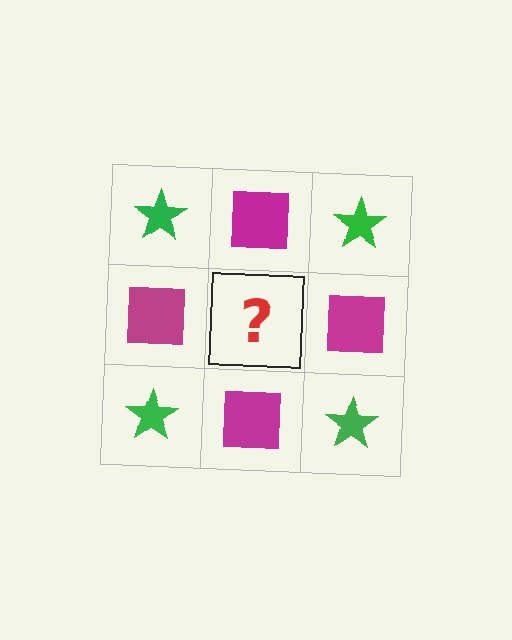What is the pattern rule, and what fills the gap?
The rule is that it alternates green star and magenta square in a checkerboard pattern. The gap should be filled with a green star.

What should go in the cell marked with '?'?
The missing cell should contain a green star.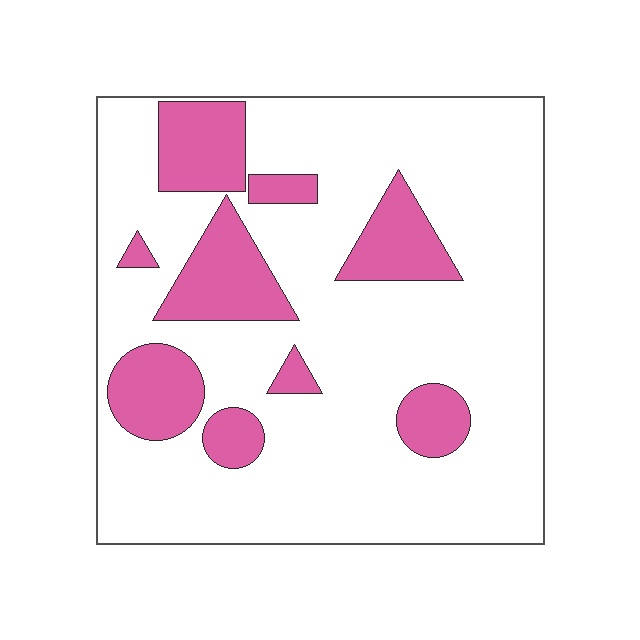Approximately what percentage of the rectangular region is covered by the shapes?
Approximately 20%.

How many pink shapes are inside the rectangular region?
9.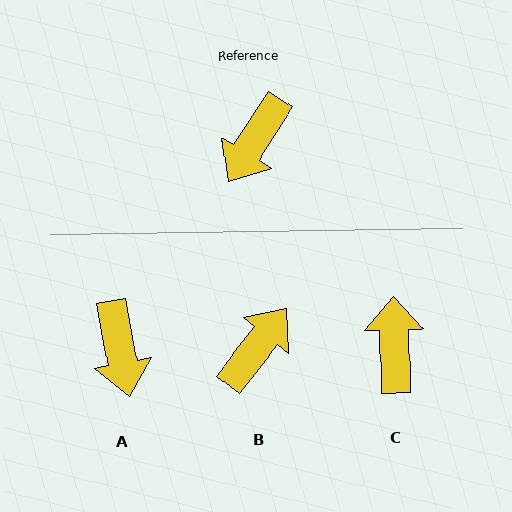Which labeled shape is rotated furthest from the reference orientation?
B, about 175 degrees away.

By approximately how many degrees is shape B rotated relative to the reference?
Approximately 175 degrees counter-clockwise.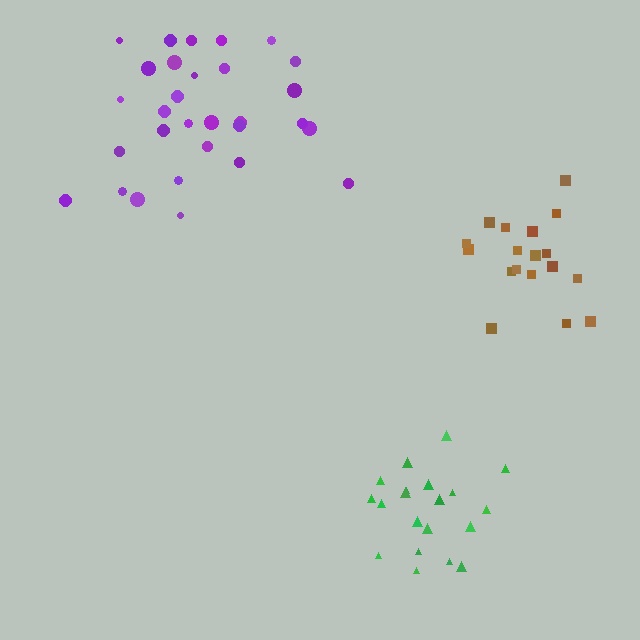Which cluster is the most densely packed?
Green.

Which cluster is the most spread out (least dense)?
Purple.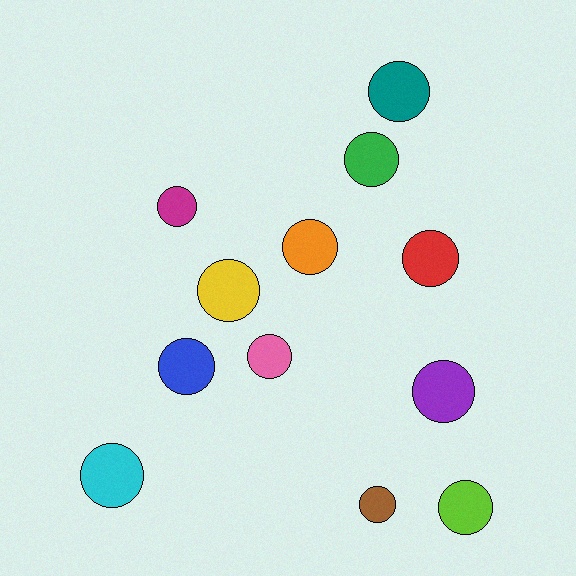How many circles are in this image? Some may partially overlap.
There are 12 circles.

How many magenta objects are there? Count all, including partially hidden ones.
There is 1 magenta object.